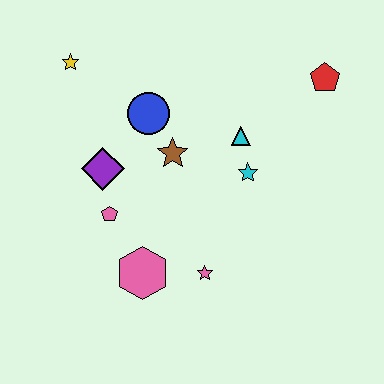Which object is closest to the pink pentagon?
The purple diamond is closest to the pink pentagon.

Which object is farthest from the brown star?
The red pentagon is farthest from the brown star.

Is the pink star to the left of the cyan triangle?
Yes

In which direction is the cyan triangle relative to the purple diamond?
The cyan triangle is to the right of the purple diamond.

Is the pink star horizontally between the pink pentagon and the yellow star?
No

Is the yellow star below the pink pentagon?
No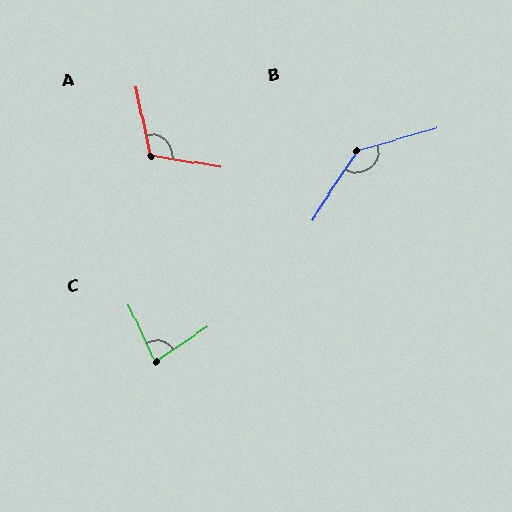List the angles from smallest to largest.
C (81°), A (111°), B (139°).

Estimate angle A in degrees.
Approximately 111 degrees.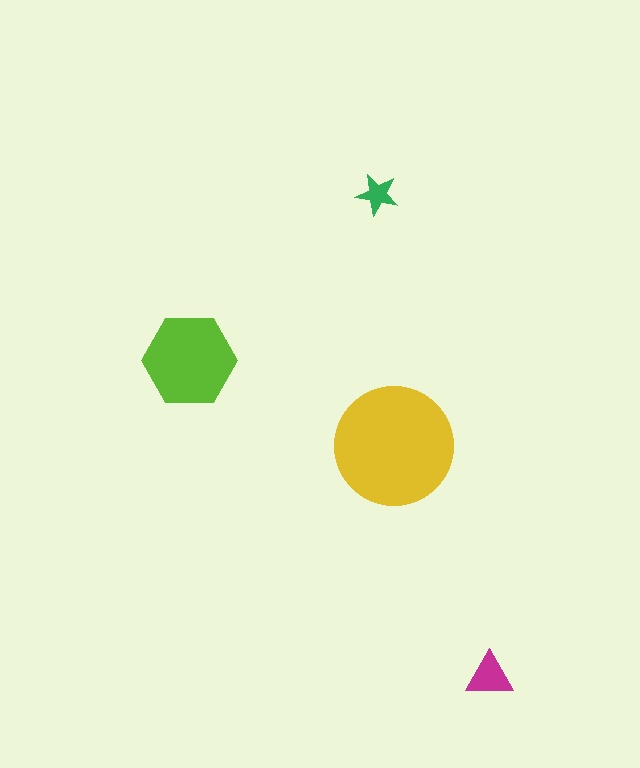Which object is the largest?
The yellow circle.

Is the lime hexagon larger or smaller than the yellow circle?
Smaller.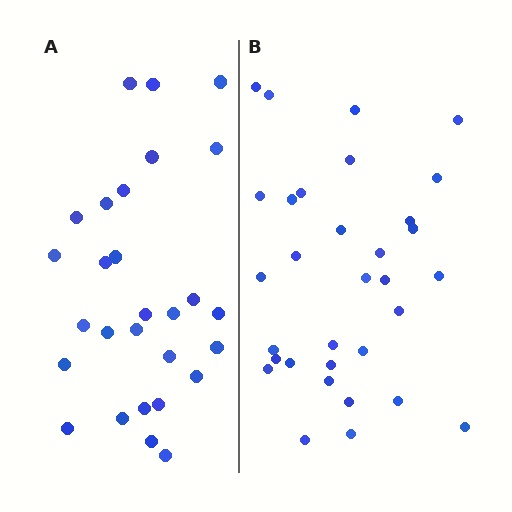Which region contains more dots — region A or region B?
Region B (the right region) has more dots.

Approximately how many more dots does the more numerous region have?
Region B has about 4 more dots than region A.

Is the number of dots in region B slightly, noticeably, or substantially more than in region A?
Region B has only slightly more — the two regions are fairly close. The ratio is roughly 1.1 to 1.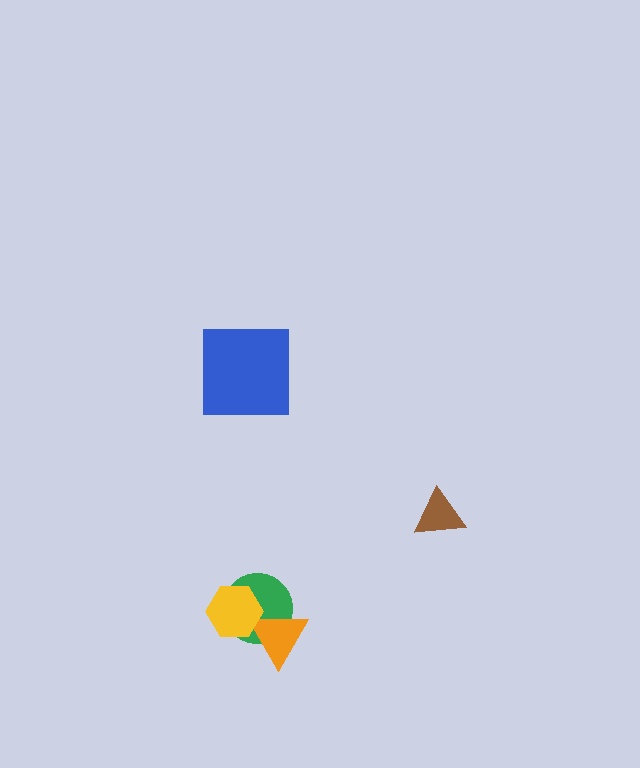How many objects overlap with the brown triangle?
0 objects overlap with the brown triangle.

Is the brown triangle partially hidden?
No, no other shape covers it.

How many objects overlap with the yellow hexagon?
2 objects overlap with the yellow hexagon.